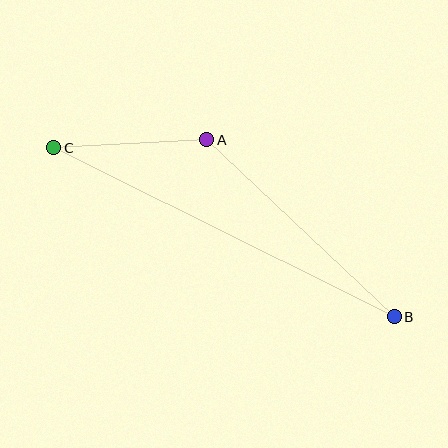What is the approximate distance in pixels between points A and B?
The distance between A and B is approximately 258 pixels.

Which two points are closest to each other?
Points A and C are closest to each other.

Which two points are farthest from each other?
Points B and C are farthest from each other.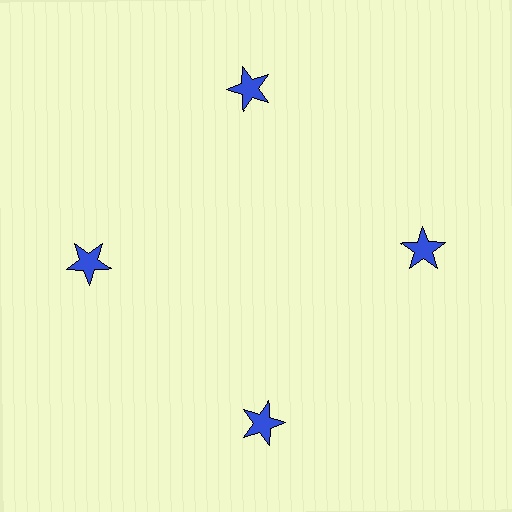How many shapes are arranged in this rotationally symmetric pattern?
There are 4 shapes, arranged in 4 groups of 1.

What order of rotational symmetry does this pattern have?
This pattern has 4-fold rotational symmetry.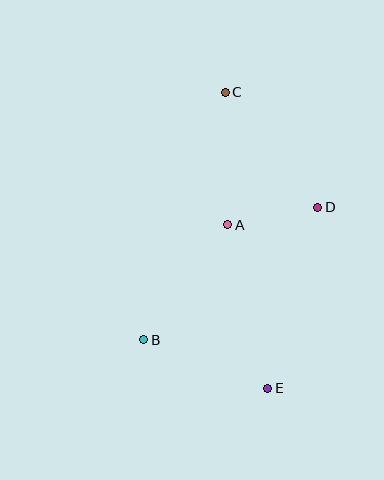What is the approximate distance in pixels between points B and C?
The distance between B and C is approximately 261 pixels.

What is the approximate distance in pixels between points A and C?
The distance between A and C is approximately 132 pixels.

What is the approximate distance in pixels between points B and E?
The distance between B and E is approximately 133 pixels.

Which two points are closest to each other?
Points A and D are closest to each other.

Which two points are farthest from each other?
Points C and E are farthest from each other.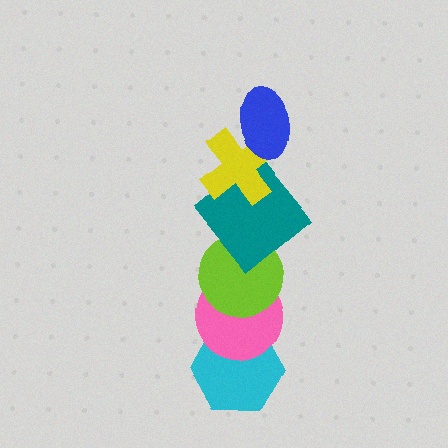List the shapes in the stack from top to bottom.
From top to bottom: the blue ellipse, the yellow cross, the teal diamond, the lime circle, the pink circle, the cyan hexagon.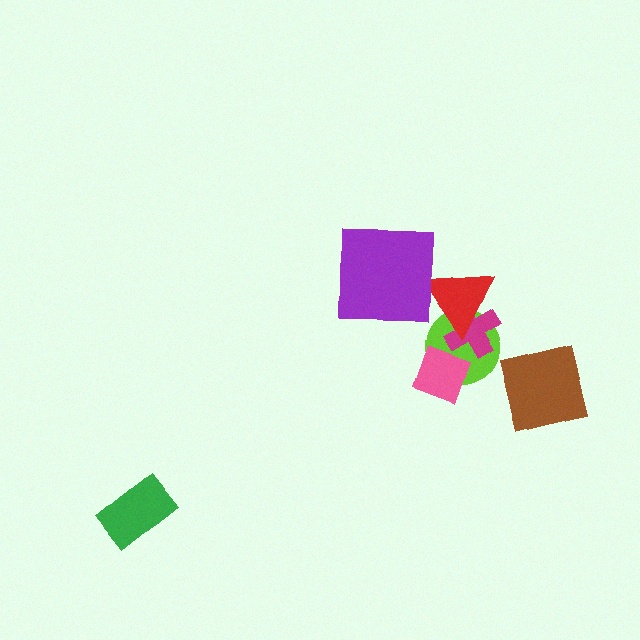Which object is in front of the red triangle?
The purple square is in front of the red triangle.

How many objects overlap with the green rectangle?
0 objects overlap with the green rectangle.